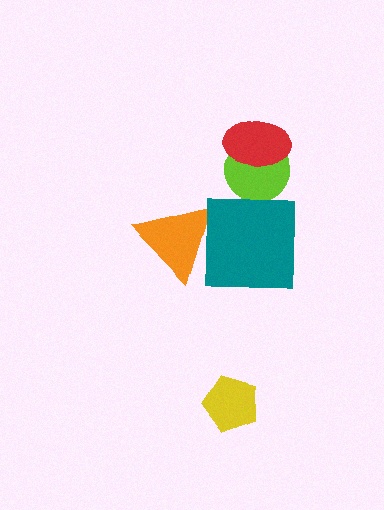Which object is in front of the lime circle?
The red ellipse is in front of the lime circle.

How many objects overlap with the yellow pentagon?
0 objects overlap with the yellow pentagon.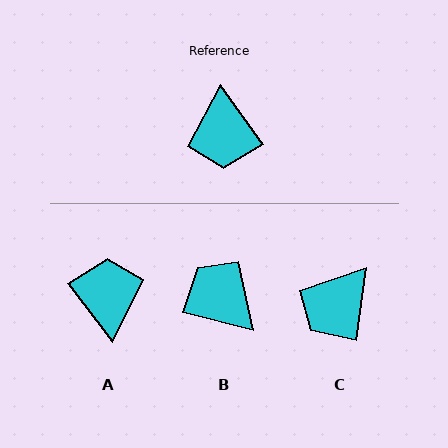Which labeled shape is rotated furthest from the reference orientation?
A, about 178 degrees away.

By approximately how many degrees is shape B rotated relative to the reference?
Approximately 139 degrees clockwise.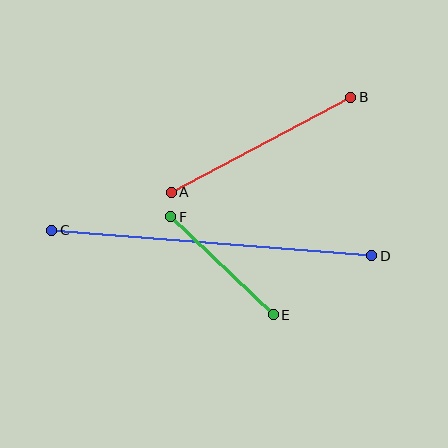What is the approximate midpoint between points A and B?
The midpoint is at approximately (261, 145) pixels.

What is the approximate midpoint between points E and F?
The midpoint is at approximately (222, 266) pixels.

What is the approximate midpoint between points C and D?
The midpoint is at approximately (212, 243) pixels.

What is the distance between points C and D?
The distance is approximately 321 pixels.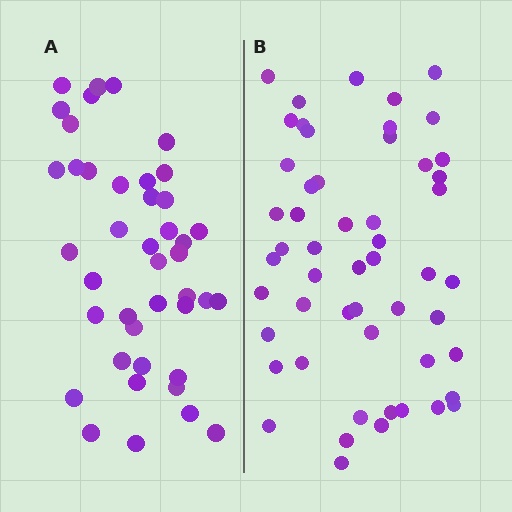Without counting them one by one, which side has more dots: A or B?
Region B (the right region) has more dots.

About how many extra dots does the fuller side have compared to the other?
Region B has roughly 12 or so more dots than region A.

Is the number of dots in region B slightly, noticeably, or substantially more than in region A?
Region B has noticeably more, but not dramatically so. The ratio is roughly 1.3 to 1.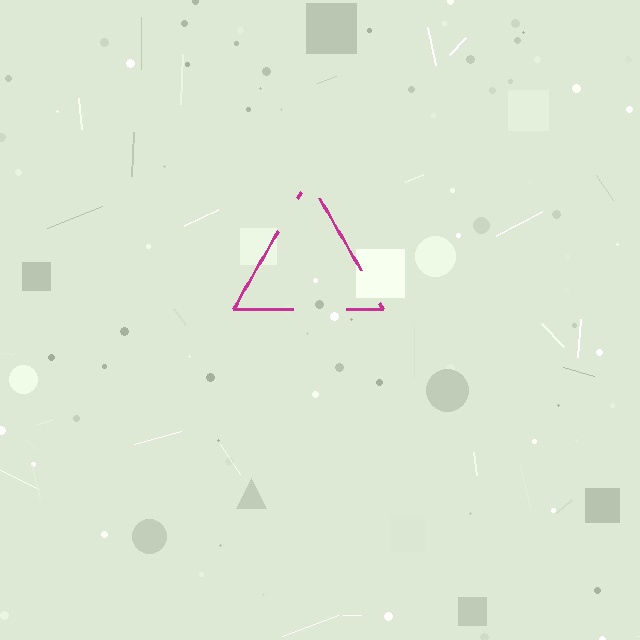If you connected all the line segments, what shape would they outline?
They would outline a triangle.